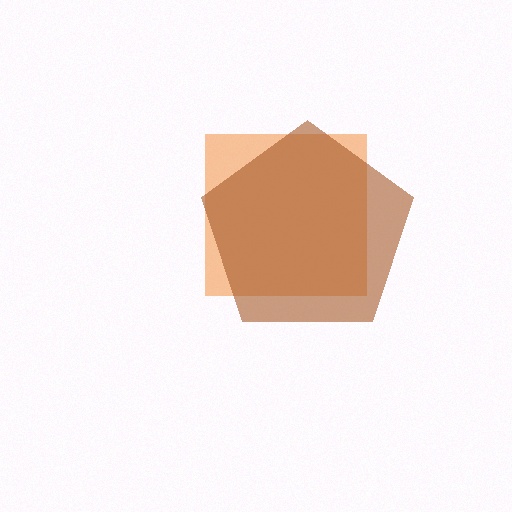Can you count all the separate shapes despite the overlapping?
Yes, there are 2 separate shapes.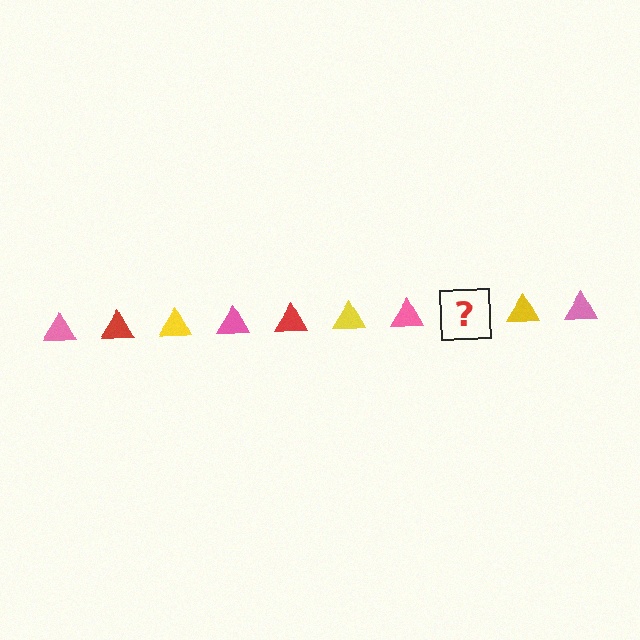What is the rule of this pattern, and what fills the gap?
The rule is that the pattern cycles through pink, red, yellow triangles. The gap should be filled with a red triangle.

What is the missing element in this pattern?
The missing element is a red triangle.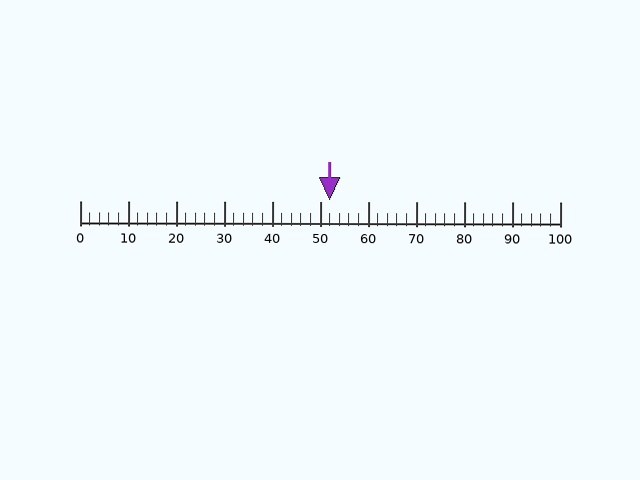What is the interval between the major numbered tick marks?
The major tick marks are spaced 10 units apart.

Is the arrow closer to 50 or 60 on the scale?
The arrow is closer to 50.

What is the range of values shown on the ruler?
The ruler shows values from 0 to 100.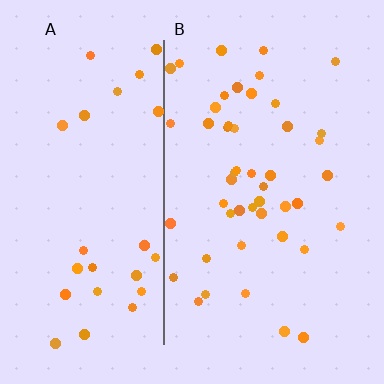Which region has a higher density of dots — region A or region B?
B (the right).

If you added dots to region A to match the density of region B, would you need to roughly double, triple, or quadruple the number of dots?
Approximately double.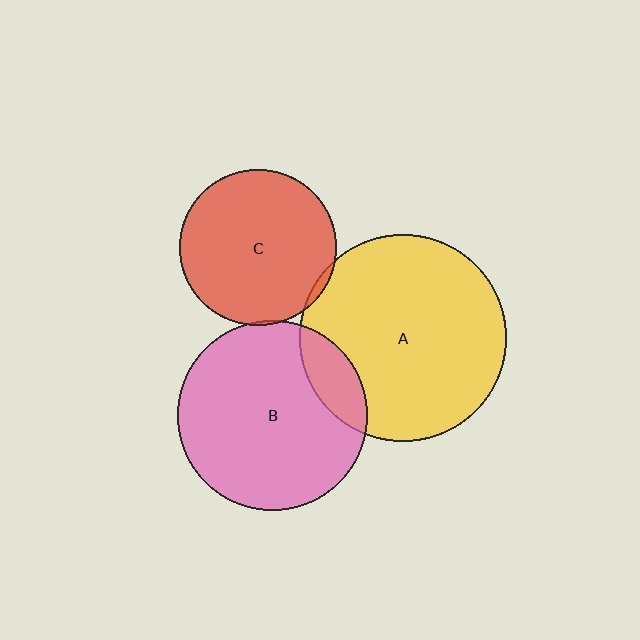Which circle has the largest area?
Circle A (yellow).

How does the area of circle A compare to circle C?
Approximately 1.7 times.